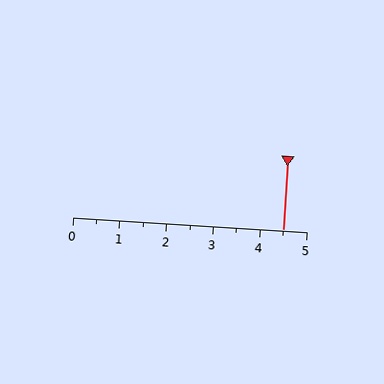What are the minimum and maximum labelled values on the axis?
The axis runs from 0 to 5.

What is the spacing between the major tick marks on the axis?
The major ticks are spaced 1 apart.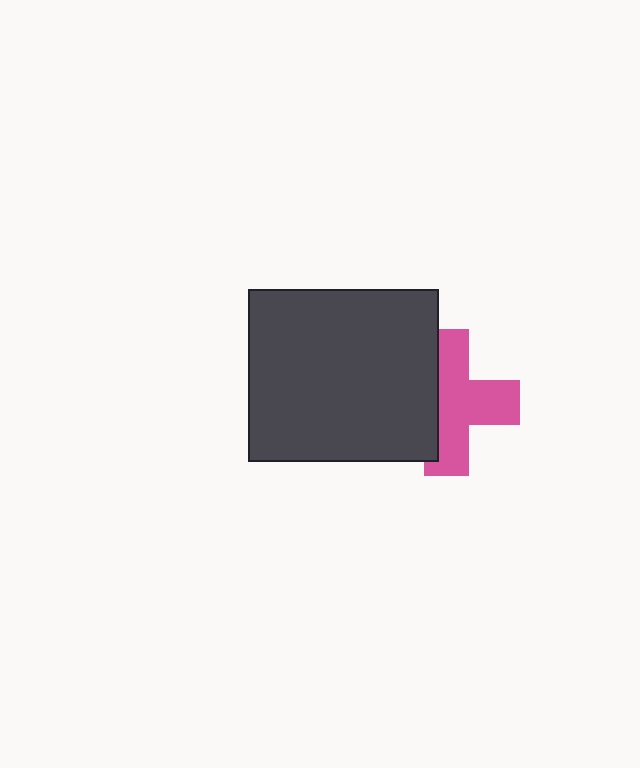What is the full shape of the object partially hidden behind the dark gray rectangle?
The partially hidden object is a pink cross.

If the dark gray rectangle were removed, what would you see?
You would see the complete pink cross.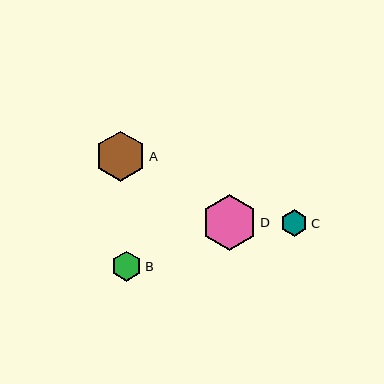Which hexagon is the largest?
Hexagon D is the largest with a size of approximately 56 pixels.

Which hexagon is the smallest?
Hexagon C is the smallest with a size of approximately 27 pixels.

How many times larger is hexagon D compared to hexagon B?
Hexagon D is approximately 1.9 times the size of hexagon B.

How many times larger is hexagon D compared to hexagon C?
Hexagon D is approximately 2.1 times the size of hexagon C.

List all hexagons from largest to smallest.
From largest to smallest: D, A, B, C.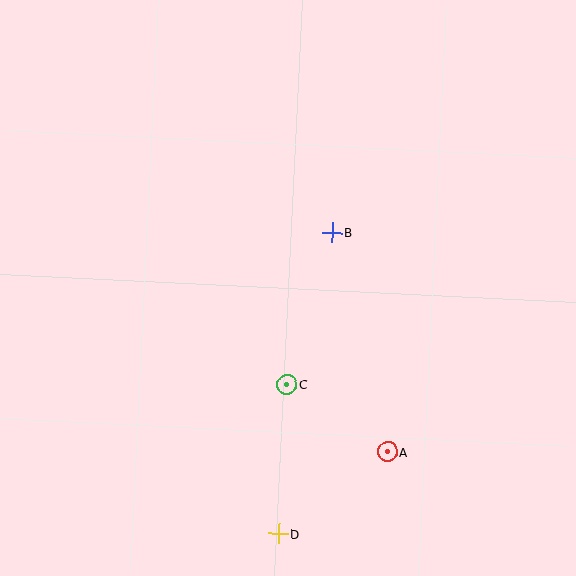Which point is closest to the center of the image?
Point B at (332, 232) is closest to the center.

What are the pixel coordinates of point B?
Point B is at (332, 232).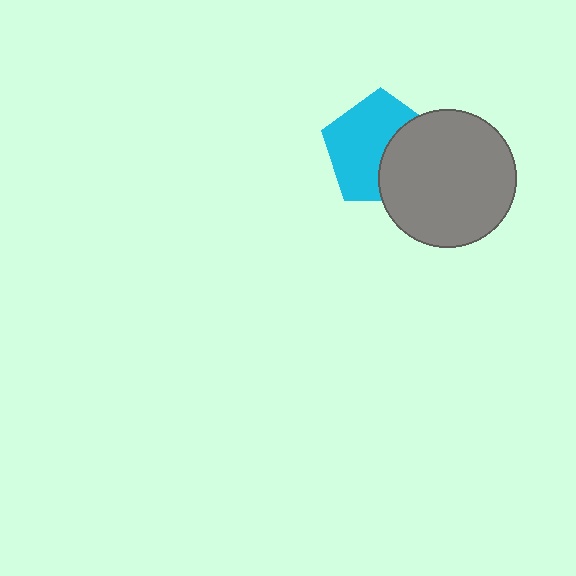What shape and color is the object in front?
The object in front is a gray circle.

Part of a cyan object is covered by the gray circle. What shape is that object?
It is a pentagon.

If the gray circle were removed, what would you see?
You would see the complete cyan pentagon.